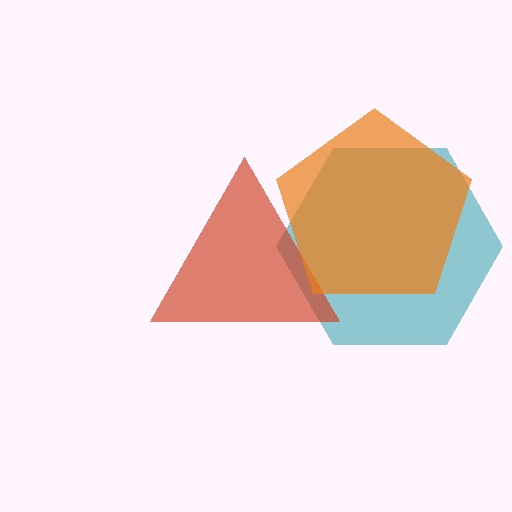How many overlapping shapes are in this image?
There are 3 overlapping shapes in the image.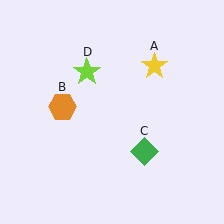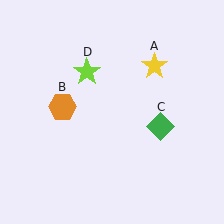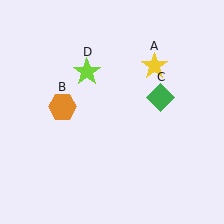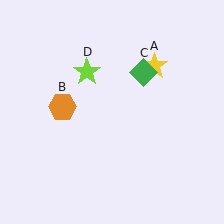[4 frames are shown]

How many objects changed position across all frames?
1 object changed position: green diamond (object C).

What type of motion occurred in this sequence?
The green diamond (object C) rotated counterclockwise around the center of the scene.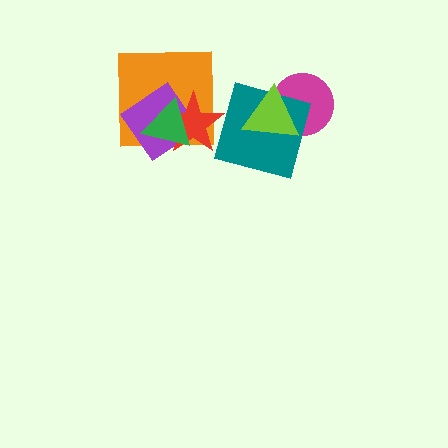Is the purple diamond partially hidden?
Yes, it is partially covered by another shape.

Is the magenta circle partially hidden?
Yes, it is partially covered by another shape.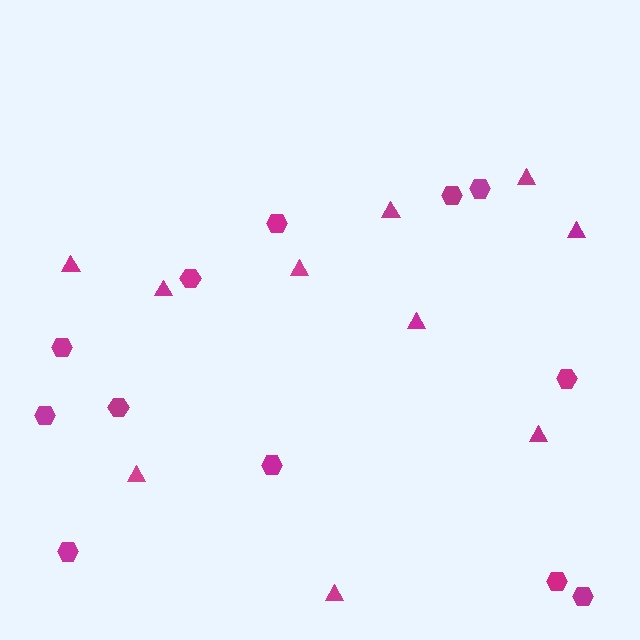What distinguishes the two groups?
There are 2 groups: one group of triangles (10) and one group of hexagons (12).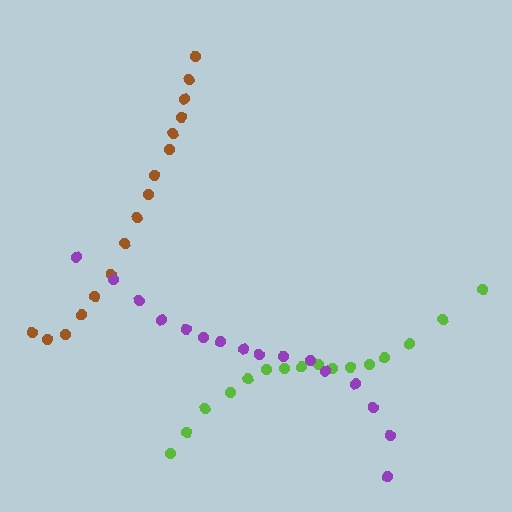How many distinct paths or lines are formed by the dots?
There are 3 distinct paths.